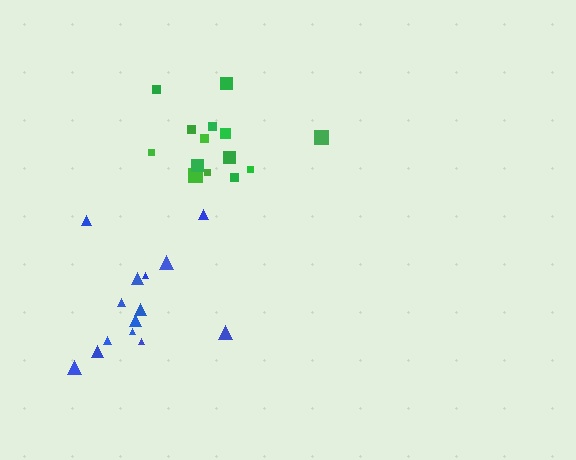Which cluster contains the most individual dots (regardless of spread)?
Green (14).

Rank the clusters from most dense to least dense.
green, blue.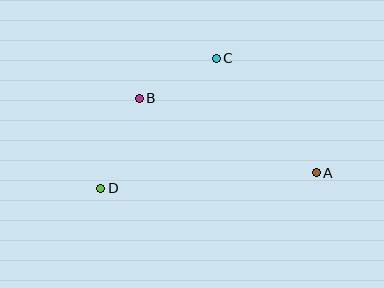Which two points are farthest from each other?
Points A and D are farthest from each other.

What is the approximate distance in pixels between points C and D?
The distance between C and D is approximately 174 pixels.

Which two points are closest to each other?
Points B and C are closest to each other.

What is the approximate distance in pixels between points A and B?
The distance between A and B is approximately 192 pixels.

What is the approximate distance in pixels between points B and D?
The distance between B and D is approximately 98 pixels.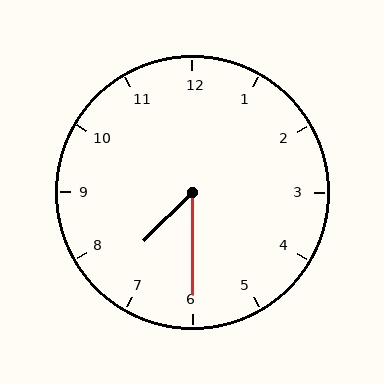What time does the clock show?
7:30.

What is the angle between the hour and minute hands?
Approximately 45 degrees.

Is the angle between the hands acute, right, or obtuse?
It is acute.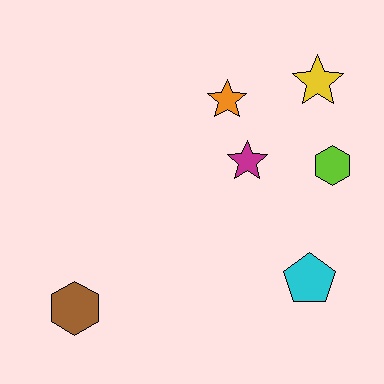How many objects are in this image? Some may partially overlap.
There are 6 objects.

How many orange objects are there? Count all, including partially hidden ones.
There is 1 orange object.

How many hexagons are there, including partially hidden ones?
There are 2 hexagons.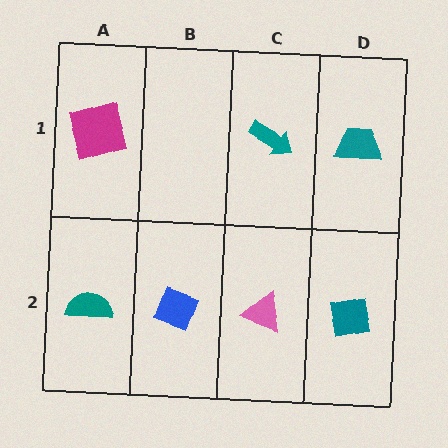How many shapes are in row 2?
4 shapes.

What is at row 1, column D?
A teal trapezoid.